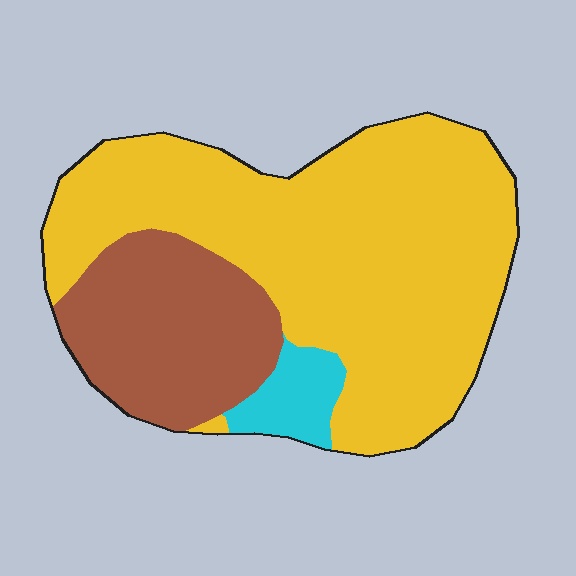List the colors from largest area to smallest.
From largest to smallest: yellow, brown, cyan.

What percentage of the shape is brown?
Brown covers around 25% of the shape.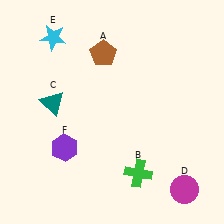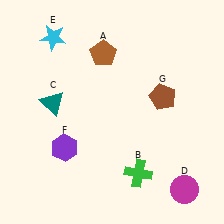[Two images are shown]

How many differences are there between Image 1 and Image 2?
There is 1 difference between the two images.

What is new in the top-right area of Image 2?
A brown pentagon (G) was added in the top-right area of Image 2.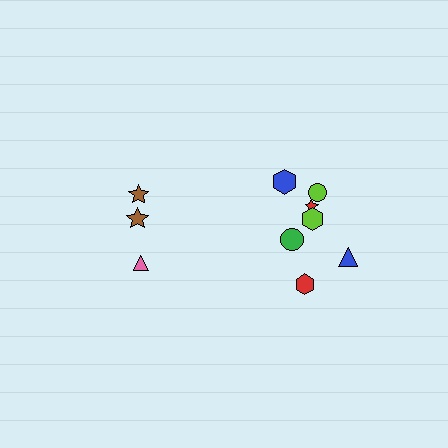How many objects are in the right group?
There are 7 objects.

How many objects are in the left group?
There are 3 objects.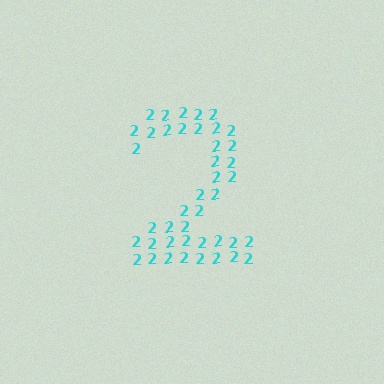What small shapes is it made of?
It is made of small digit 2's.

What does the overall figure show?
The overall figure shows the digit 2.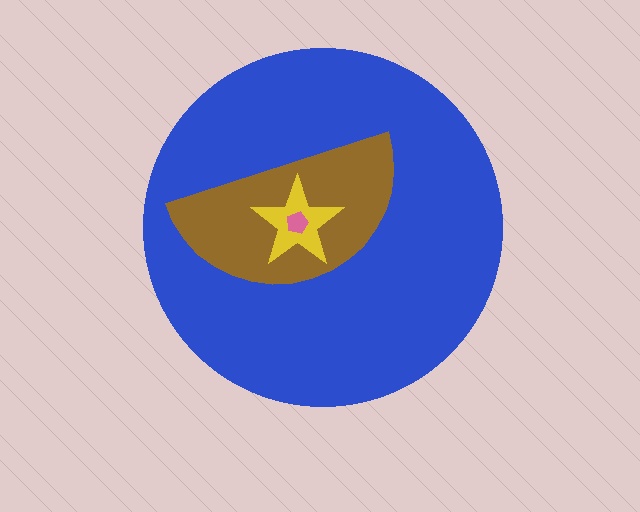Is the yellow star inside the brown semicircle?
Yes.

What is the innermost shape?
The pink pentagon.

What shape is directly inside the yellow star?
The pink pentagon.